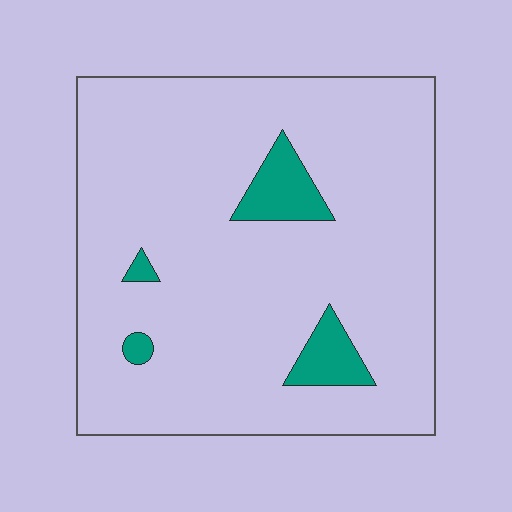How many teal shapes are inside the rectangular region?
4.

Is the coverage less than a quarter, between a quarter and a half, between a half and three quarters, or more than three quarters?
Less than a quarter.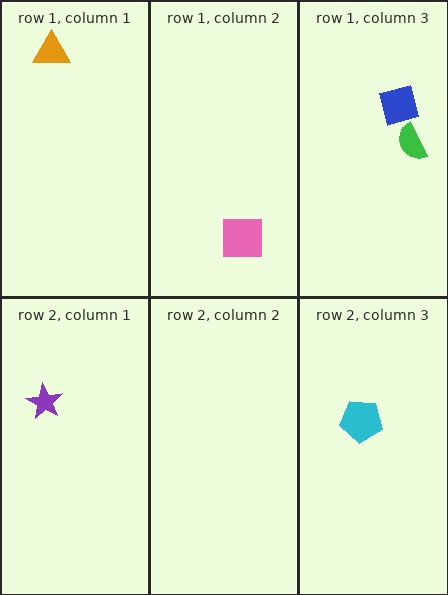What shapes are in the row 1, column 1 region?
The orange triangle.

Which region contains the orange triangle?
The row 1, column 1 region.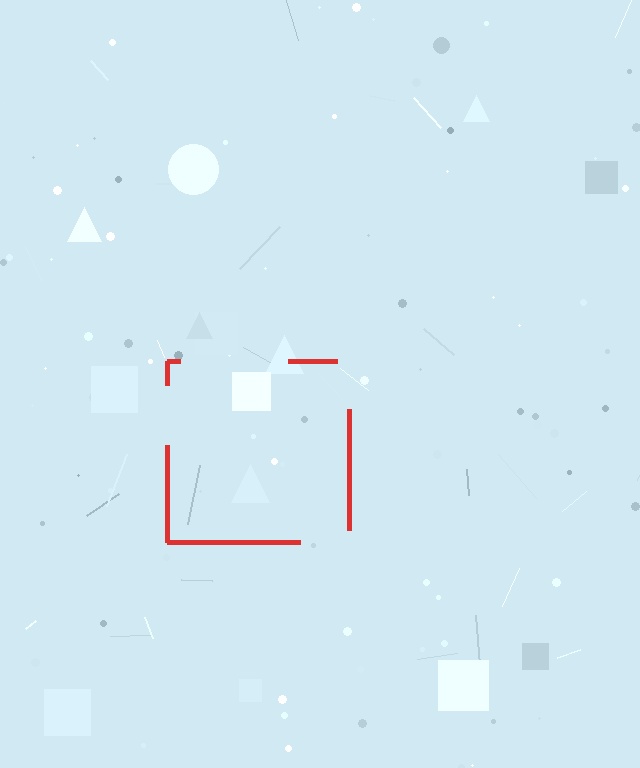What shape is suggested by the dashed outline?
The dashed outline suggests a square.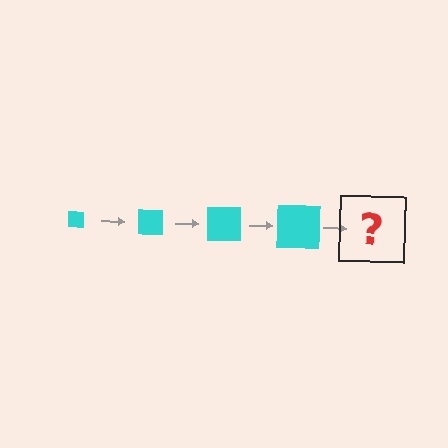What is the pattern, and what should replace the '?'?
The pattern is that the square gets progressively larger each step. The '?' should be a cyan square, larger than the previous one.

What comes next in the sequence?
The next element should be a cyan square, larger than the previous one.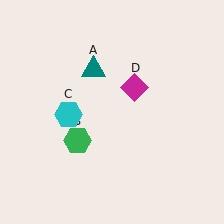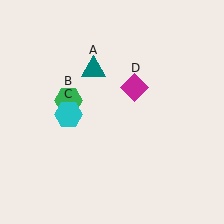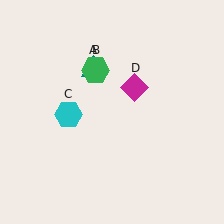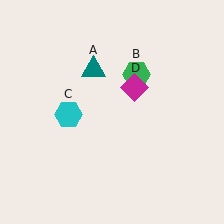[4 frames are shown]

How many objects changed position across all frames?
1 object changed position: green hexagon (object B).